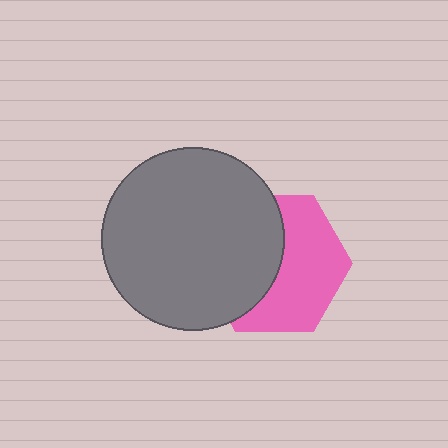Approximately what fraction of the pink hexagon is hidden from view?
Roughly 47% of the pink hexagon is hidden behind the gray circle.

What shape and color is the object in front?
The object in front is a gray circle.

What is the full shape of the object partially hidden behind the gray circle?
The partially hidden object is a pink hexagon.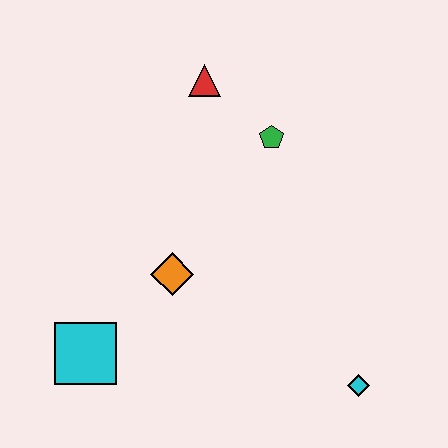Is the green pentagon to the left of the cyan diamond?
Yes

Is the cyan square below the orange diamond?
Yes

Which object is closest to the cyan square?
The orange diamond is closest to the cyan square.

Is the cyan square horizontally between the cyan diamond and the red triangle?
No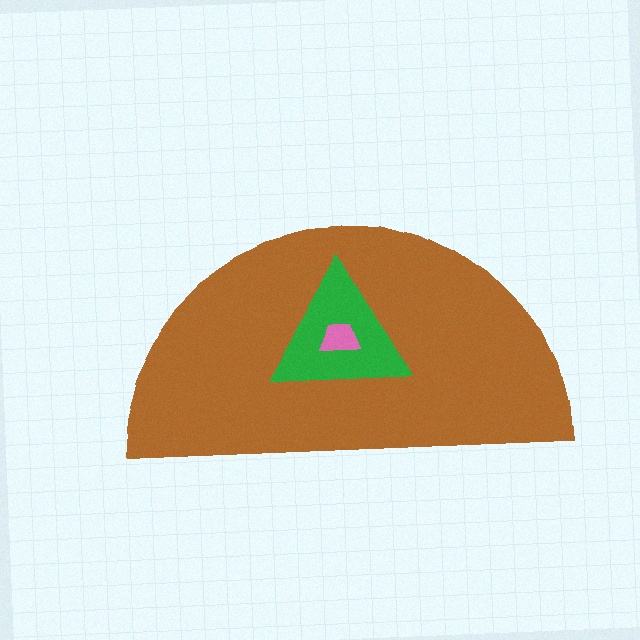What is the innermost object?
The pink trapezoid.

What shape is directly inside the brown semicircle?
The green triangle.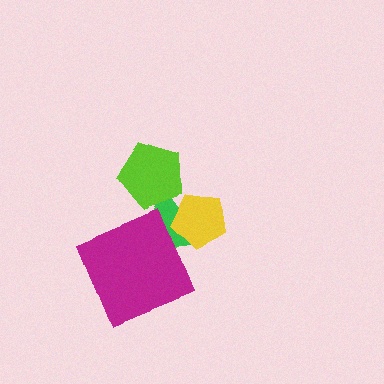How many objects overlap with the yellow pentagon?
1 object overlaps with the yellow pentagon.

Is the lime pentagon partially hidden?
No, no other shape covers it.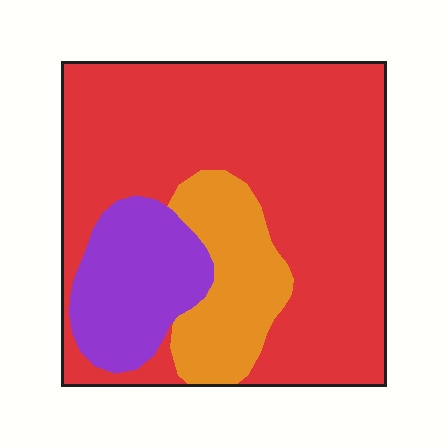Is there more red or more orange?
Red.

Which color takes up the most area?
Red, at roughly 65%.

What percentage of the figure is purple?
Purple takes up less than a sixth of the figure.